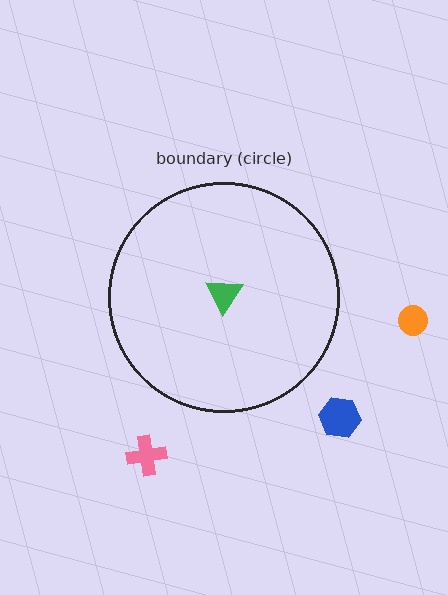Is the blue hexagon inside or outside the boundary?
Outside.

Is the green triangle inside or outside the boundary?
Inside.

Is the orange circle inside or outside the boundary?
Outside.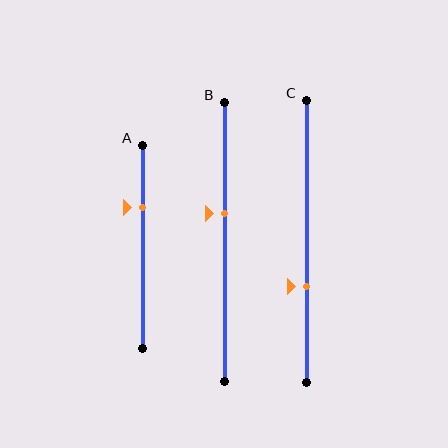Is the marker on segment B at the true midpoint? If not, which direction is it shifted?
No, the marker on segment B is shifted upward by about 10% of the segment length.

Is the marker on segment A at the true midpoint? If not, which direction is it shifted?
No, the marker on segment A is shifted upward by about 19% of the segment length.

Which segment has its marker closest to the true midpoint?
Segment B has its marker closest to the true midpoint.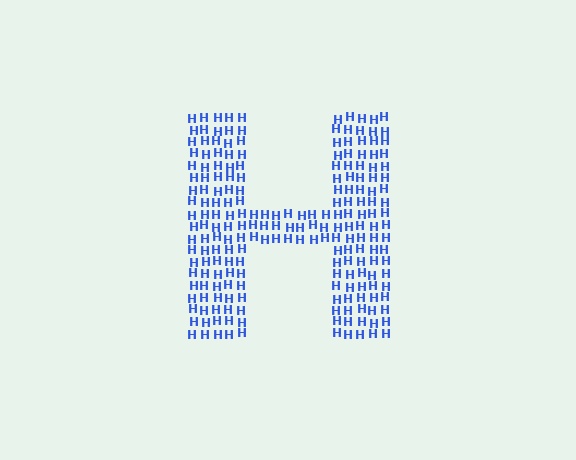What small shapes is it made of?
It is made of small letter H's.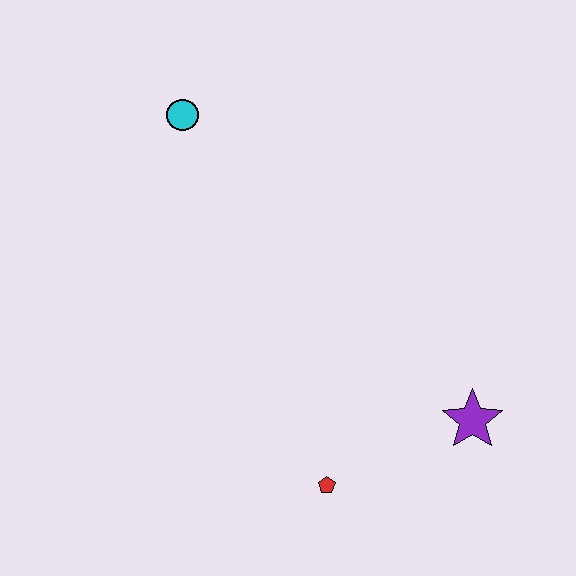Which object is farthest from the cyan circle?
The purple star is farthest from the cyan circle.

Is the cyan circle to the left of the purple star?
Yes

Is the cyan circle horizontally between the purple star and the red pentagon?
No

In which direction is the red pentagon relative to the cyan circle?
The red pentagon is below the cyan circle.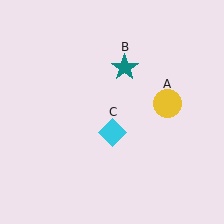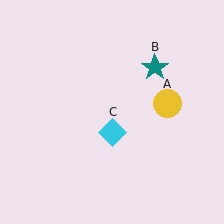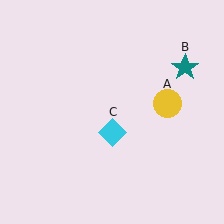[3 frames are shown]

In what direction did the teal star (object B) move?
The teal star (object B) moved right.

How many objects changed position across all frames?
1 object changed position: teal star (object B).